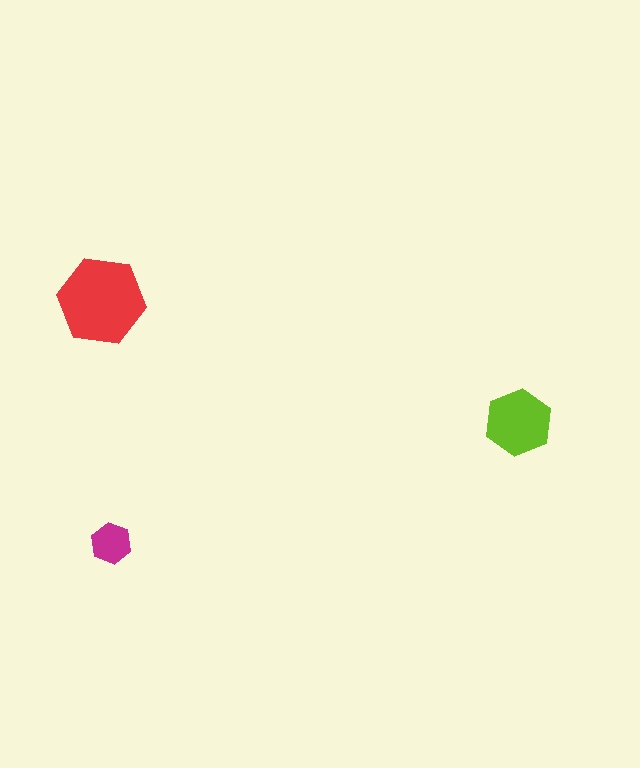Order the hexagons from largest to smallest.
the red one, the lime one, the magenta one.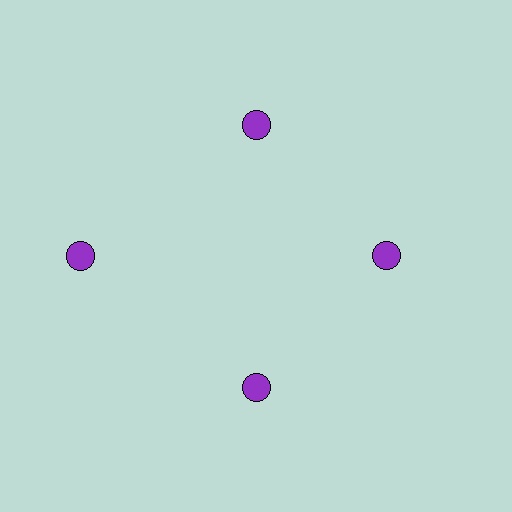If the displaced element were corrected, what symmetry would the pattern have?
It would have 4-fold rotational symmetry — the pattern would map onto itself every 90 degrees.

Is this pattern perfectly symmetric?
No. The 4 purple circles are arranged in a ring, but one element near the 9 o'clock position is pushed outward from the center, breaking the 4-fold rotational symmetry.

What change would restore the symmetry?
The symmetry would be restored by moving it inward, back onto the ring so that all 4 circles sit at equal angles and equal distance from the center.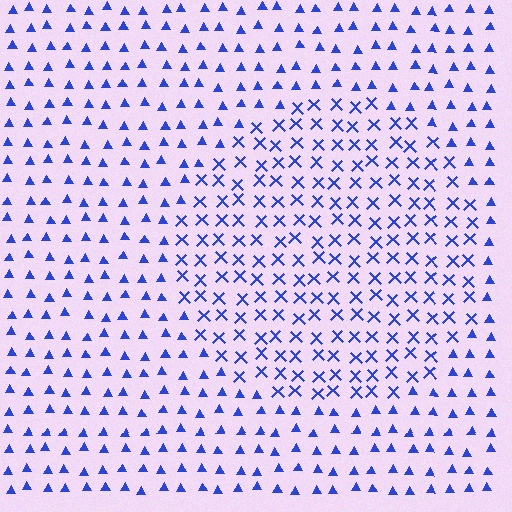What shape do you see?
I see a circle.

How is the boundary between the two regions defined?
The boundary is defined by a change in element shape: X marks inside vs. triangles outside. All elements share the same color and spacing.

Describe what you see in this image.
The image is filled with small blue elements arranged in a uniform grid. A circle-shaped region contains X marks, while the surrounding area contains triangles. The boundary is defined purely by the change in element shape.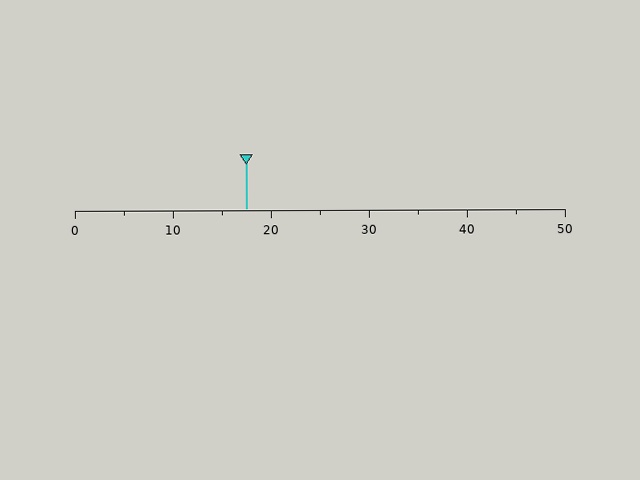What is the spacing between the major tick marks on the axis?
The major ticks are spaced 10 apart.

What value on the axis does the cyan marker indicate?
The marker indicates approximately 17.5.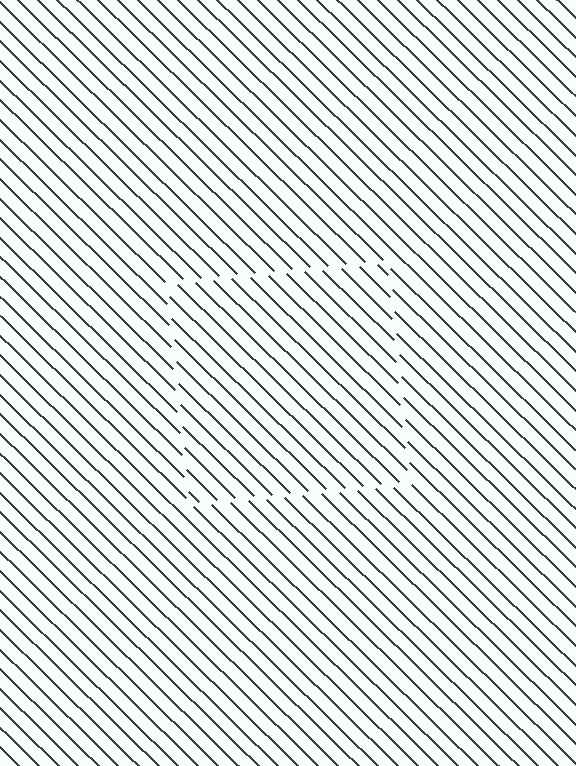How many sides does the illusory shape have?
4 sides — the line-ends trace a square.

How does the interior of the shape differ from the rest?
The interior of the shape contains the same grating, shifted by half a period — the contour is defined by the phase discontinuity where line-ends from the inner and outer gratings abut.